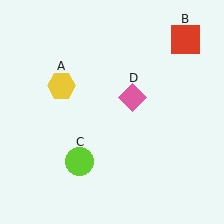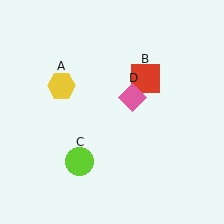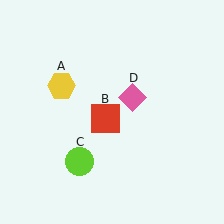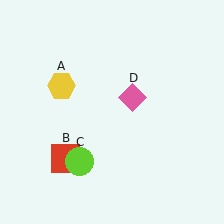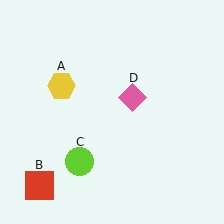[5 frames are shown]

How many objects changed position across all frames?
1 object changed position: red square (object B).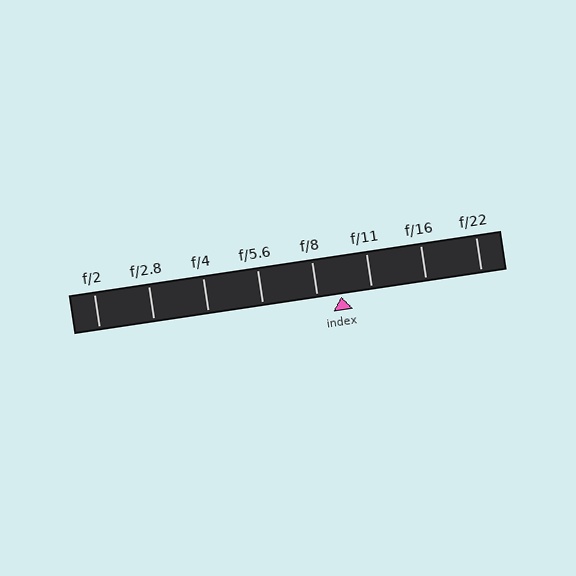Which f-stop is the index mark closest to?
The index mark is closest to f/8.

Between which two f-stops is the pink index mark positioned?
The index mark is between f/8 and f/11.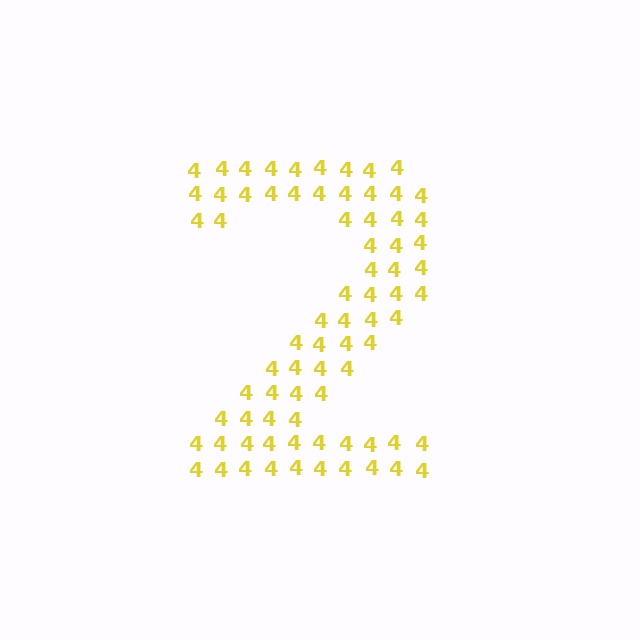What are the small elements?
The small elements are digit 4's.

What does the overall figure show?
The overall figure shows the digit 2.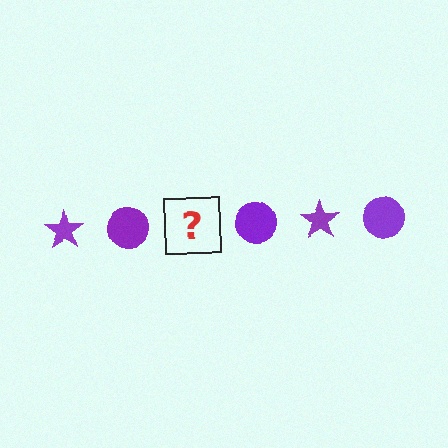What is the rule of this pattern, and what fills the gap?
The rule is that the pattern cycles through star, circle shapes in purple. The gap should be filled with a purple star.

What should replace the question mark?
The question mark should be replaced with a purple star.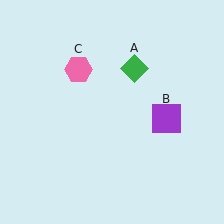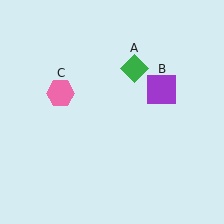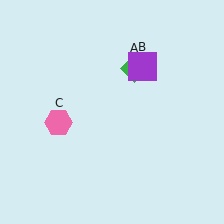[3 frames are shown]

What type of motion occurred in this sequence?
The purple square (object B), pink hexagon (object C) rotated counterclockwise around the center of the scene.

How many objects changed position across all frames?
2 objects changed position: purple square (object B), pink hexagon (object C).